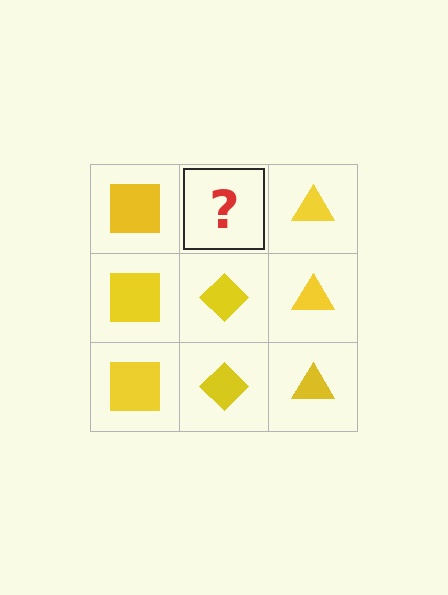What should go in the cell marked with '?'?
The missing cell should contain a yellow diamond.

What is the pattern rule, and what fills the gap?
The rule is that each column has a consistent shape. The gap should be filled with a yellow diamond.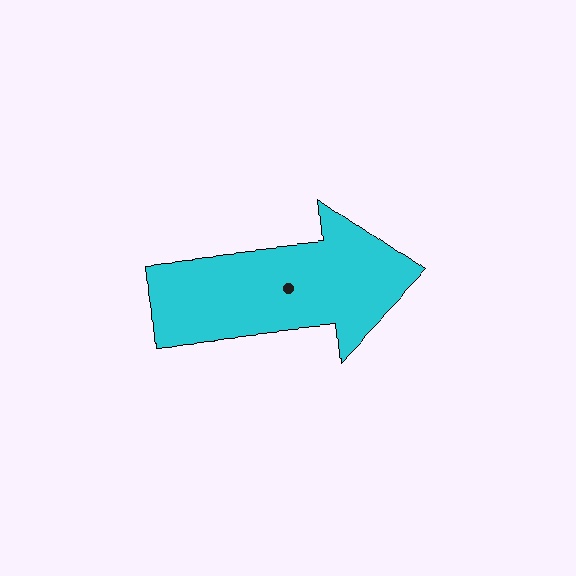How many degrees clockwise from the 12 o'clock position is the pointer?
Approximately 85 degrees.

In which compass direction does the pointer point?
East.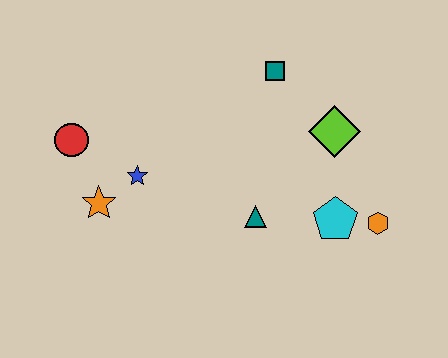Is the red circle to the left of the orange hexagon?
Yes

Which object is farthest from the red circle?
The orange hexagon is farthest from the red circle.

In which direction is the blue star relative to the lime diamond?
The blue star is to the left of the lime diamond.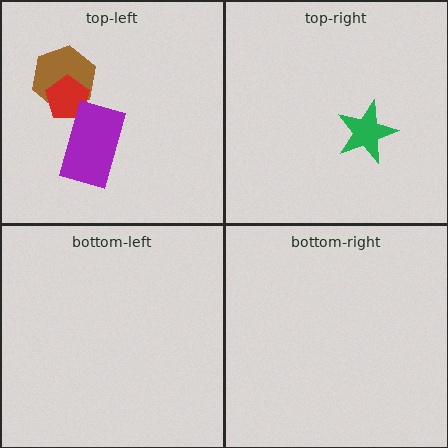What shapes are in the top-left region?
The brown hexagon, the red pentagon, the purple rectangle.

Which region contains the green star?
The top-right region.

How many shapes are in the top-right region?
1.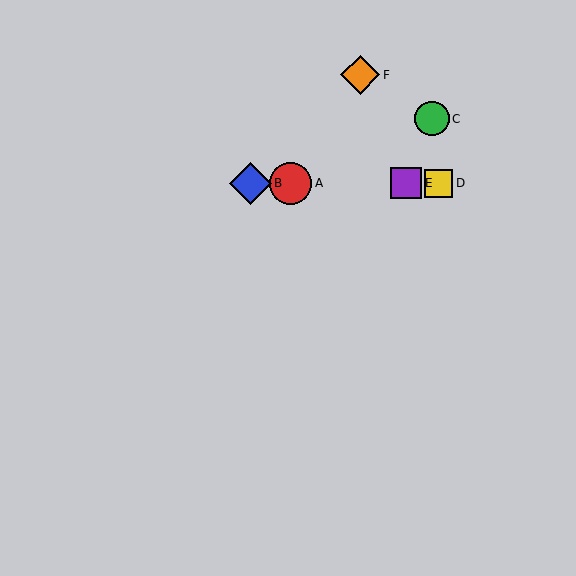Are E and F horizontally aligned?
No, E is at y≈183 and F is at y≈75.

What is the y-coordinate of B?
Object B is at y≈183.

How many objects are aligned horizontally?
4 objects (A, B, D, E) are aligned horizontally.